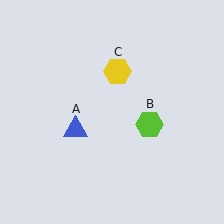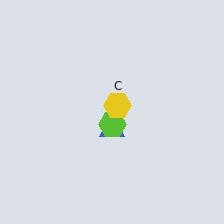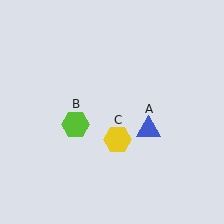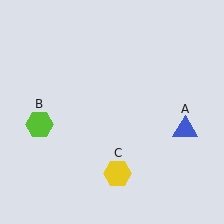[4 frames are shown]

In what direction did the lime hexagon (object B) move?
The lime hexagon (object B) moved left.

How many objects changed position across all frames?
3 objects changed position: blue triangle (object A), lime hexagon (object B), yellow hexagon (object C).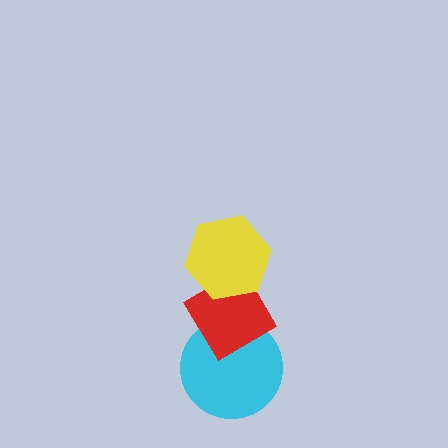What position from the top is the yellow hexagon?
The yellow hexagon is 1st from the top.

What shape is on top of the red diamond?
The yellow hexagon is on top of the red diamond.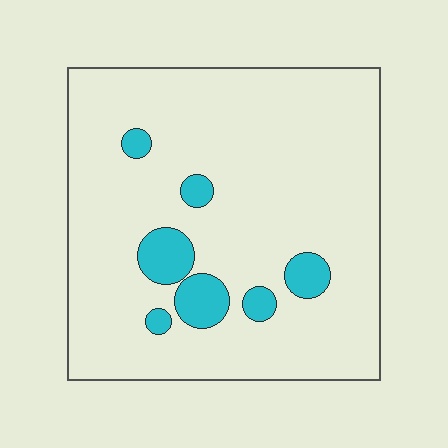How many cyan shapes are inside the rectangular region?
7.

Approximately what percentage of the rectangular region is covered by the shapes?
Approximately 10%.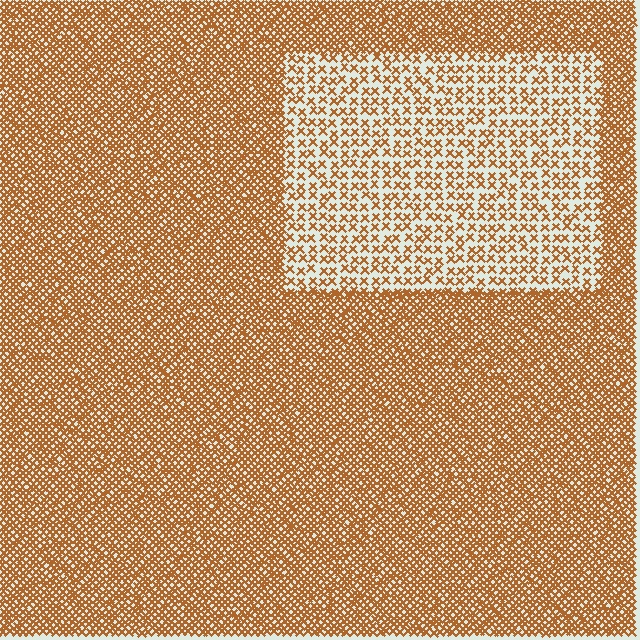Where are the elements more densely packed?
The elements are more densely packed outside the rectangle boundary.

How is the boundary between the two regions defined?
The boundary is defined by a change in element density (approximately 2.6x ratio). All elements are the same color, size, and shape.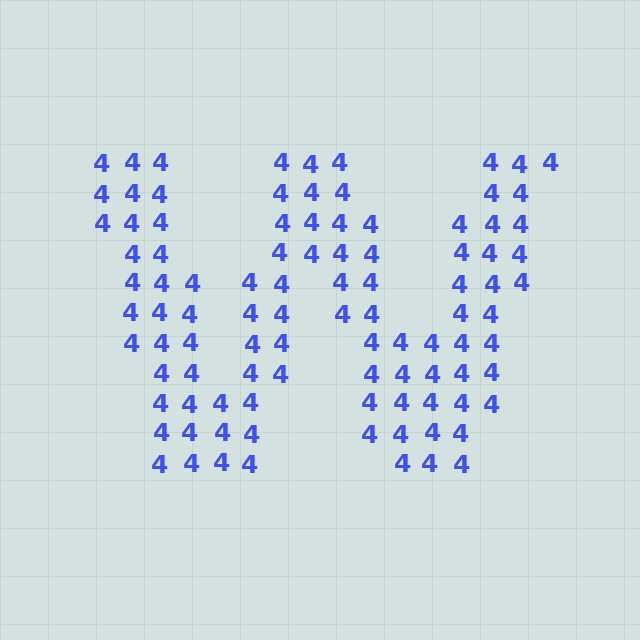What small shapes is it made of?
It is made of small digit 4's.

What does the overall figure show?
The overall figure shows the letter W.